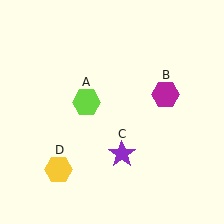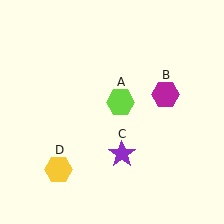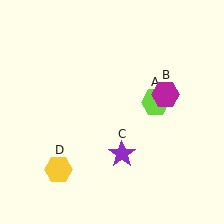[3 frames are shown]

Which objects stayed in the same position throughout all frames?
Magenta hexagon (object B) and purple star (object C) and yellow hexagon (object D) remained stationary.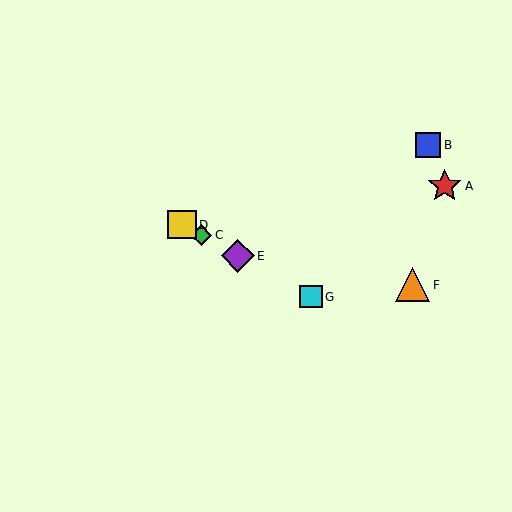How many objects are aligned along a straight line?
4 objects (C, D, E, G) are aligned along a straight line.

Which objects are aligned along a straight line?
Objects C, D, E, G are aligned along a straight line.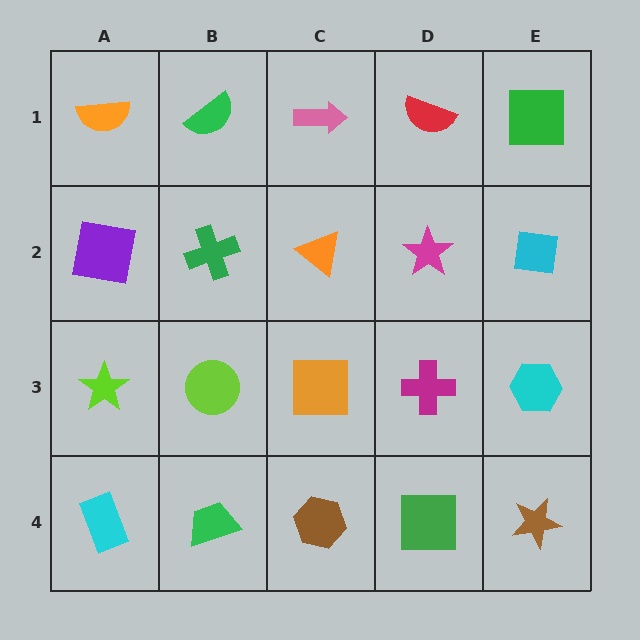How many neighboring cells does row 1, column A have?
2.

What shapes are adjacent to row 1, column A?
A purple square (row 2, column A), a green semicircle (row 1, column B).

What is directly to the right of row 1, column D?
A green square.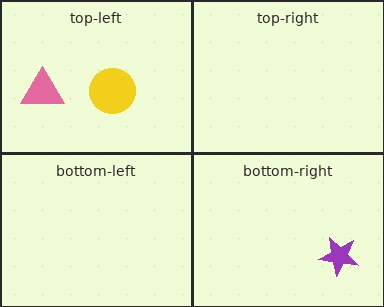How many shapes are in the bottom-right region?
1.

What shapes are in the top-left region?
The yellow circle, the pink triangle.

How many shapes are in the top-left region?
2.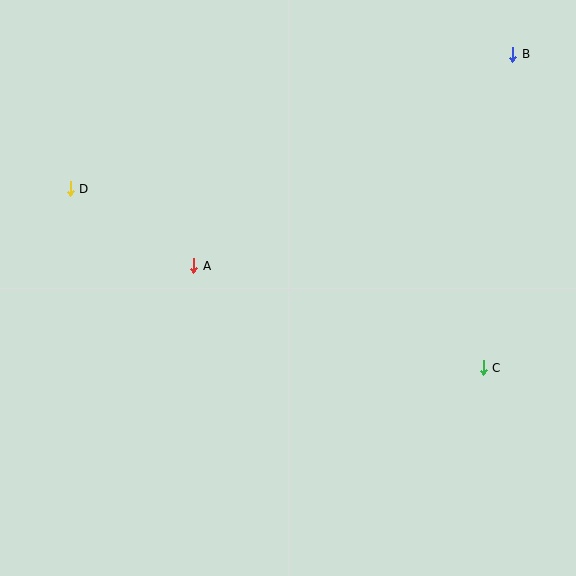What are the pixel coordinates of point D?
Point D is at (70, 189).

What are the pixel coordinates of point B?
Point B is at (513, 54).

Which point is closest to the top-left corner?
Point D is closest to the top-left corner.